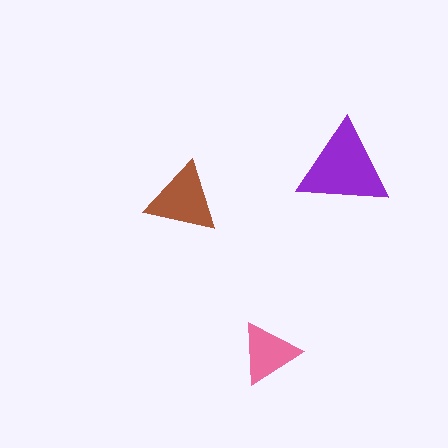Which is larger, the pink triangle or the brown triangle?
The brown one.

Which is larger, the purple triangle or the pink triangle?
The purple one.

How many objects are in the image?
There are 3 objects in the image.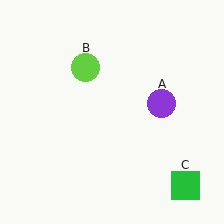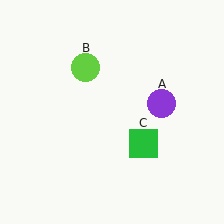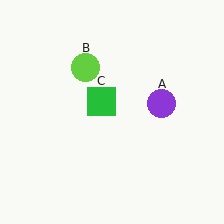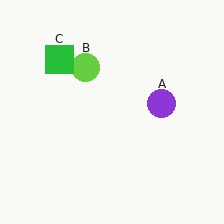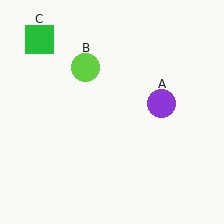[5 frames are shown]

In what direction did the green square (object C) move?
The green square (object C) moved up and to the left.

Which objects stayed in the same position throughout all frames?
Purple circle (object A) and lime circle (object B) remained stationary.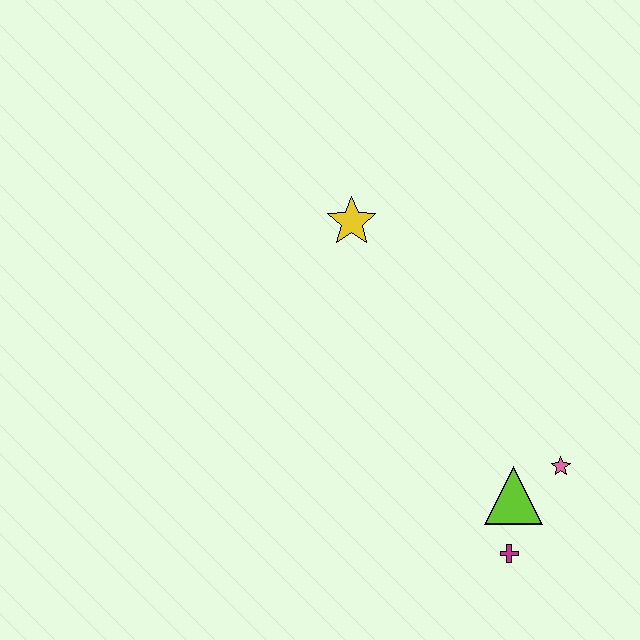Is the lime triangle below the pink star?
Yes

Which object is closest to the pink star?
The lime triangle is closest to the pink star.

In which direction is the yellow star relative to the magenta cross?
The yellow star is above the magenta cross.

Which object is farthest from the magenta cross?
The yellow star is farthest from the magenta cross.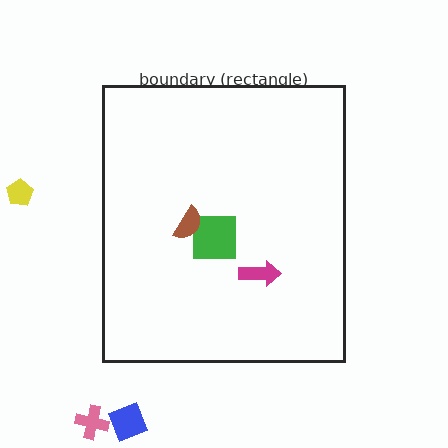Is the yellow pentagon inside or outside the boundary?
Outside.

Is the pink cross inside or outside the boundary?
Outside.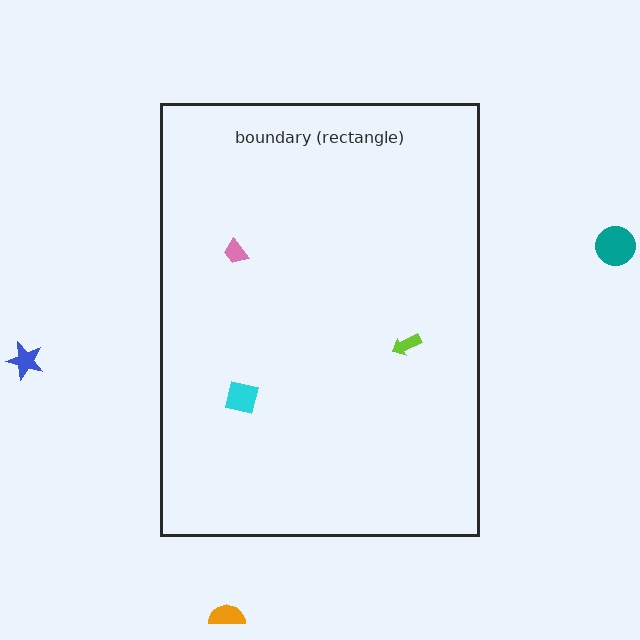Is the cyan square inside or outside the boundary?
Inside.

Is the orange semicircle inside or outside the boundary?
Outside.